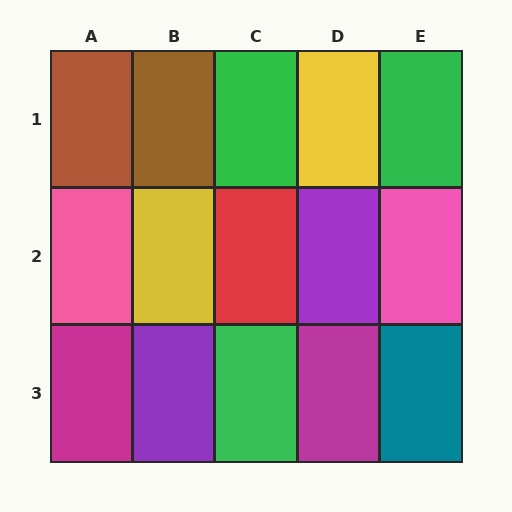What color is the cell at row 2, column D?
Purple.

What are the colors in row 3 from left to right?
Magenta, purple, green, magenta, teal.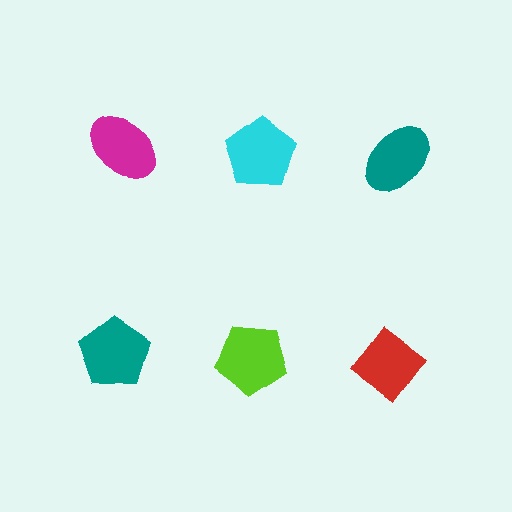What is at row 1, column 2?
A cyan pentagon.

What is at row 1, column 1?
A magenta ellipse.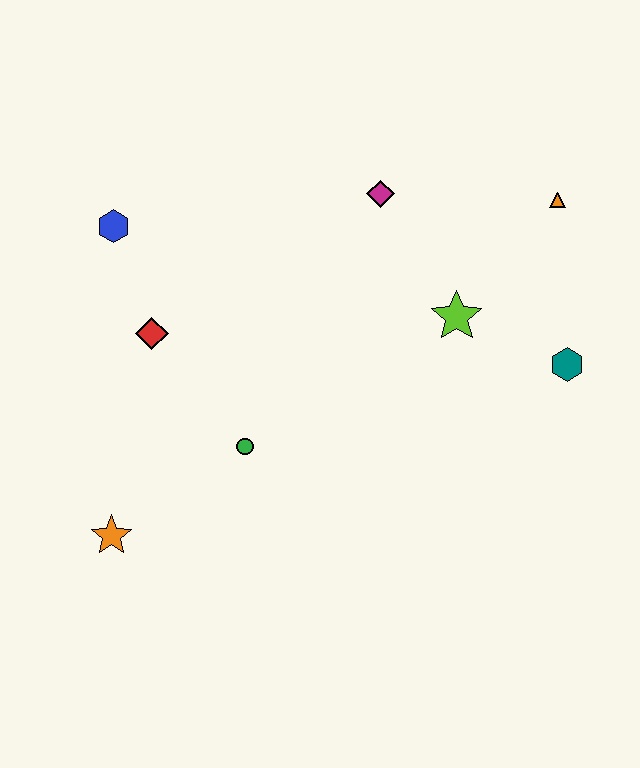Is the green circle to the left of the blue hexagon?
No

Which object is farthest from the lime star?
The orange star is farthest from the lime star.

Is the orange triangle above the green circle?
Yes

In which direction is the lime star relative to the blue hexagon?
The lime star is to the right of the blue hexagon.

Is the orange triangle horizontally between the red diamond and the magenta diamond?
No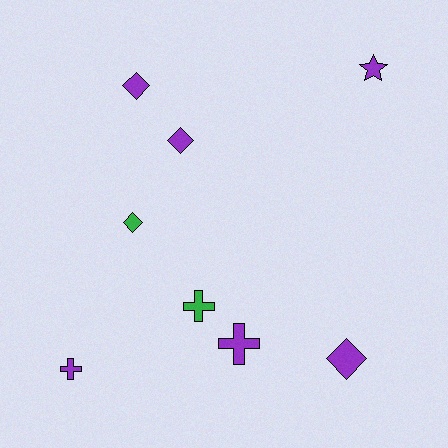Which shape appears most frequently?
Diamond, with 4 objects.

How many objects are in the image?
There are 8 objects.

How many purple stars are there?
There is 1 purple star.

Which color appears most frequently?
Purple, with 6 objects.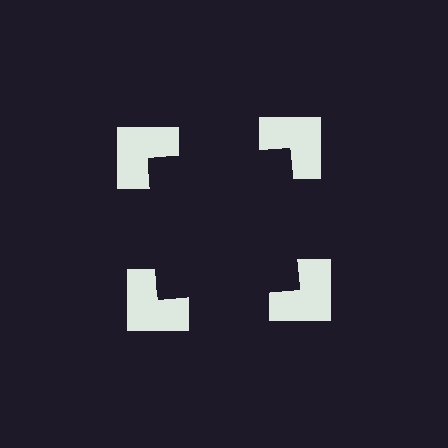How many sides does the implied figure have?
4 sides.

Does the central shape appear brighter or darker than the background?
It typically appears slightly darker than the background, even though no actual brightness change is drawn.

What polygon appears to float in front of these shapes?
An illusory square — its edges are inferred from the aligned wedge cuts in the notched squares, not physically drawn.